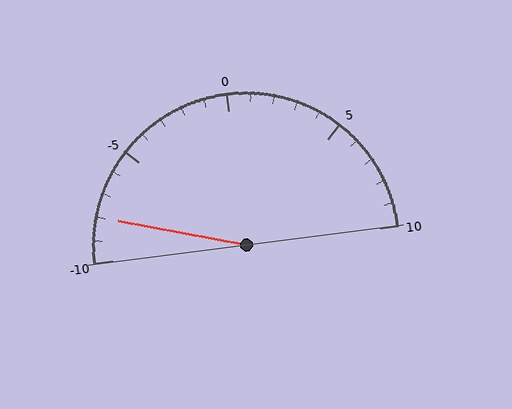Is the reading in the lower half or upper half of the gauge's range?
The reading is in the lower half of the range (-10 to 10).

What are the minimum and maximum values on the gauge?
The gauge ranges from -10 to 10.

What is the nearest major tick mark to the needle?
The nearest major tick mark is -10.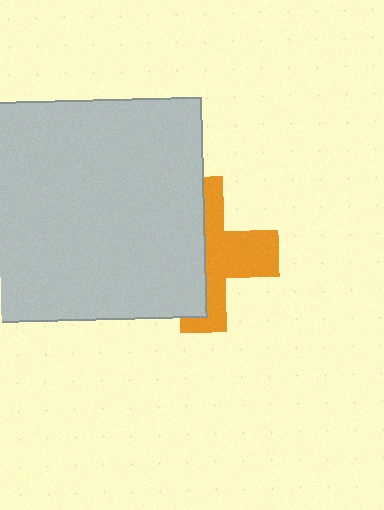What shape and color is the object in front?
The object in front is a light gray square.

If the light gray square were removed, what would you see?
You would see the complete orange cross.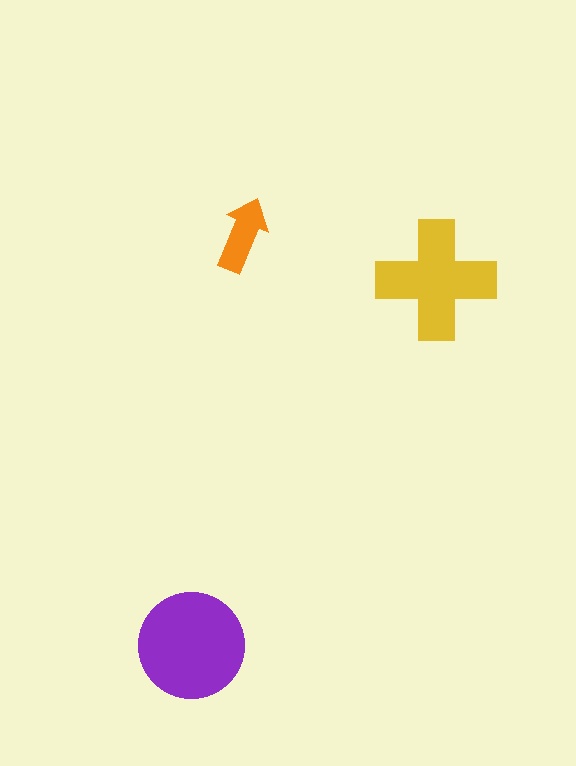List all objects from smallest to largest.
The orange arrow, the yellow cross, the purple circle.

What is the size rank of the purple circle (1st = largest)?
1st.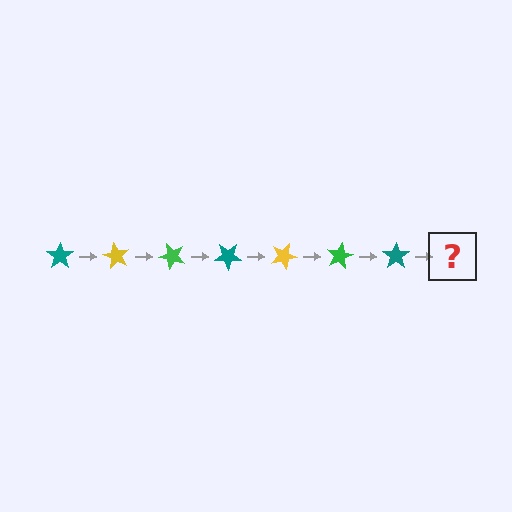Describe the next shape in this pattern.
It should be a yellow star, rotated 420 degrees from the start.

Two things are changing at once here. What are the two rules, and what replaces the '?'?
The two rules are that it rotates 60 degrees each step and the color cycles through teal, yellow, and green. The '?' should be a yellow star, rotated 420 degrees from the start.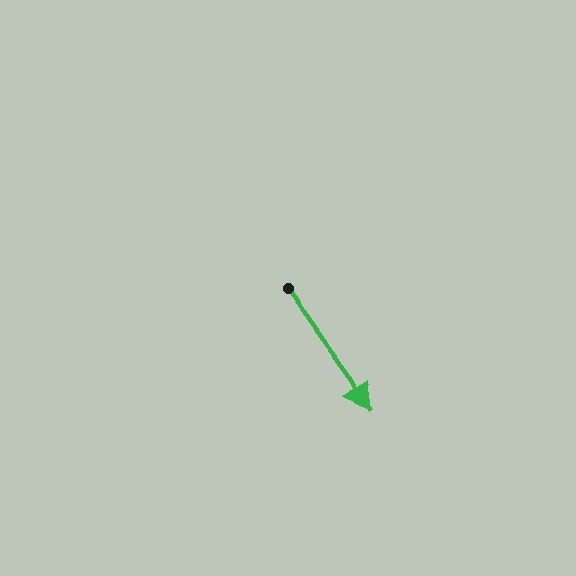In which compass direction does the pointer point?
Southeast.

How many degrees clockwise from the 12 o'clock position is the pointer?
Approximately 144 degrees.